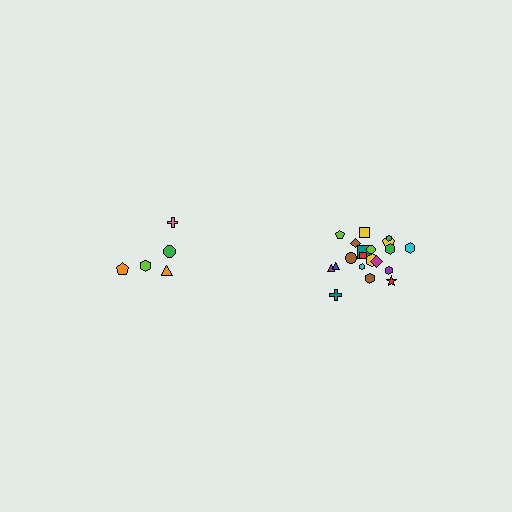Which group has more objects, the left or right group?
The right group.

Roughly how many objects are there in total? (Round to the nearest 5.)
Roughly 25 objects in total.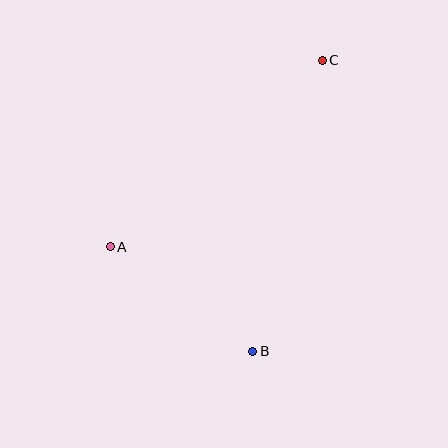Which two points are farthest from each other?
Points B and C are farthest from each other.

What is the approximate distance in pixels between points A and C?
The distance between A and C is approximately 282 pixels.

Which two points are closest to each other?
Points A and B are closest to each other.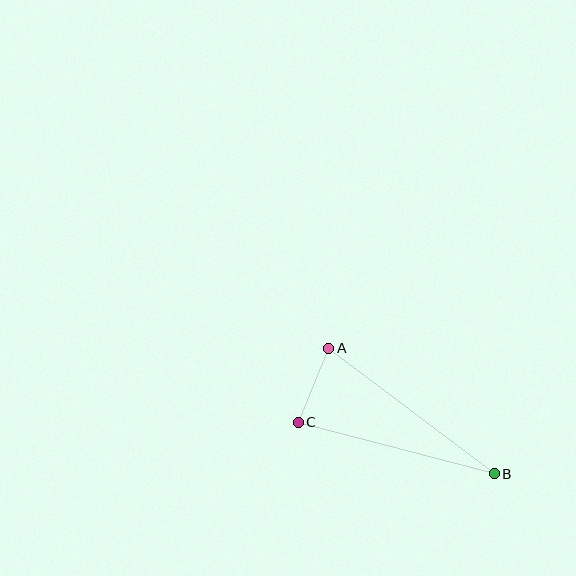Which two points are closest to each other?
Points A and C are closest to each other.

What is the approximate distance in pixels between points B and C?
The distance between B and C is approximately 202 pixels.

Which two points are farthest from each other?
Points A and B are farthest from each other.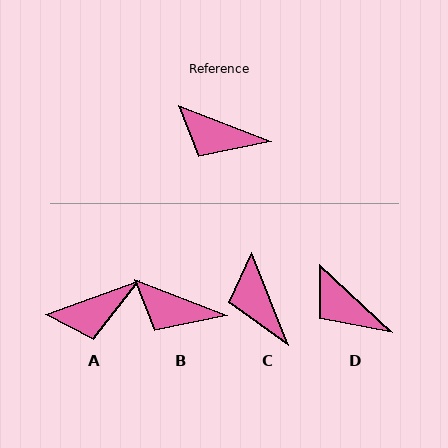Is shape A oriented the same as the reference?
No, it is off by about 41 degrees.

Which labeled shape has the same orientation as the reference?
B.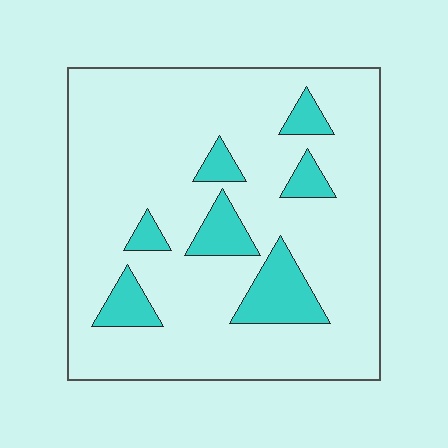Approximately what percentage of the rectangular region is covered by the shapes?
Approximately 15%.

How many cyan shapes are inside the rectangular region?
7.